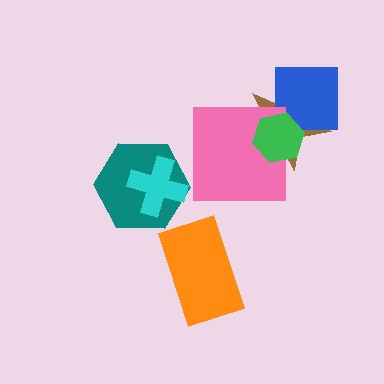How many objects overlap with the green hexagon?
3 objects overlap with the green hexagon.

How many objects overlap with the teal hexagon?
1 object overlaps with the teal hexagon.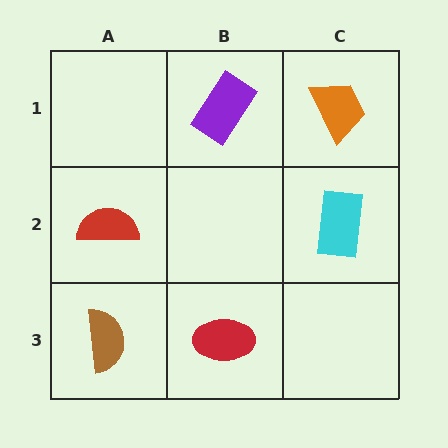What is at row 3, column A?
A brown semicircle.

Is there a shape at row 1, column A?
No, that cell is empty.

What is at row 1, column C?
An orange trapezoid.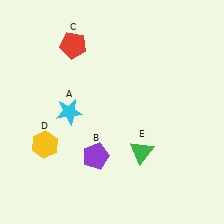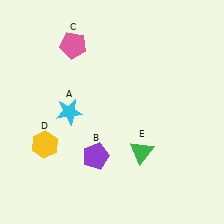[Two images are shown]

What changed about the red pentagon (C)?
In Image 1, C is red. In Image 2, it changed to pink.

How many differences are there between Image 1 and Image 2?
There is 1 difference between the two images.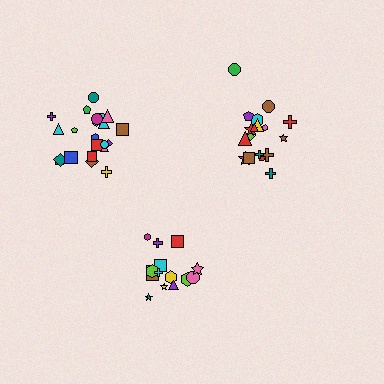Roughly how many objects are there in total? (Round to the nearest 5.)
Roughly 55 objects in total.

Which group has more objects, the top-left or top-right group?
The top-left group.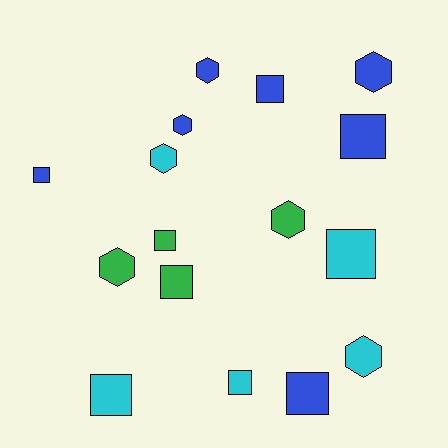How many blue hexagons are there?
There are 3 blue hexagons.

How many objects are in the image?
There are 16 objects.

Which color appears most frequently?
Blue, with 7 objects.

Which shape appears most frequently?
Square, with 9 objects.